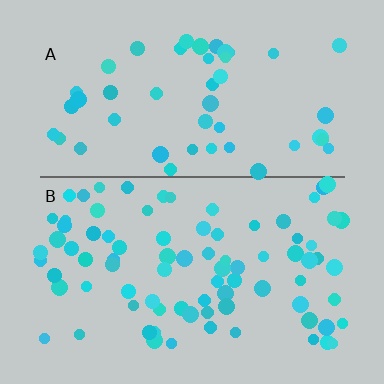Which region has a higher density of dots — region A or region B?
B (the bottom).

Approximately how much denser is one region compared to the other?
Approximately 1.8× — region B over region A.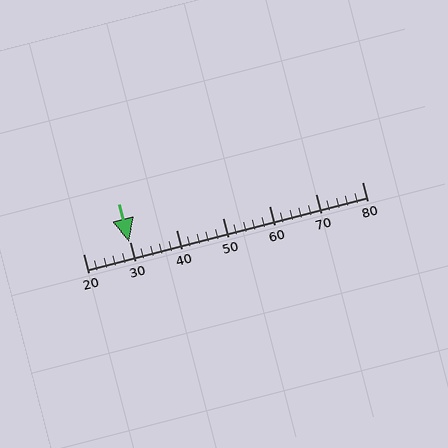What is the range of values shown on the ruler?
The ruler shows values from 20 to 80.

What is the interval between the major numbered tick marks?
The major tick marks are spaced 10 units apart.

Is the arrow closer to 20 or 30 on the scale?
The arrow is closer to 30.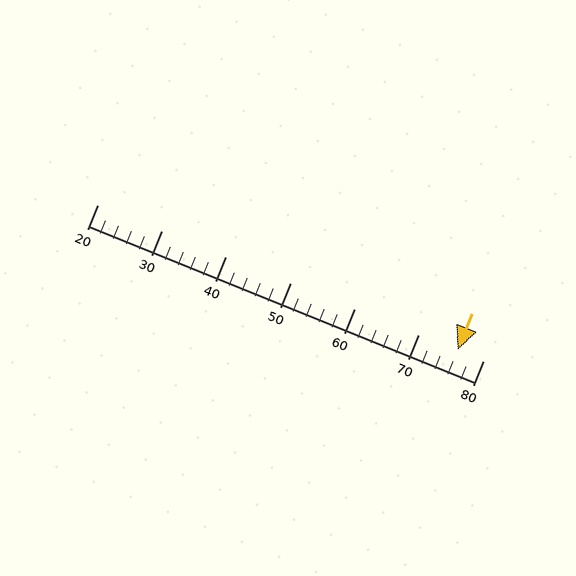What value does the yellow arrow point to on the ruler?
The yellow arrow points to approximately 76.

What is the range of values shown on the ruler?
The ruler shows values from 20 to 80.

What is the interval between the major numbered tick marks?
The major tick marks are spaced 10 units apart.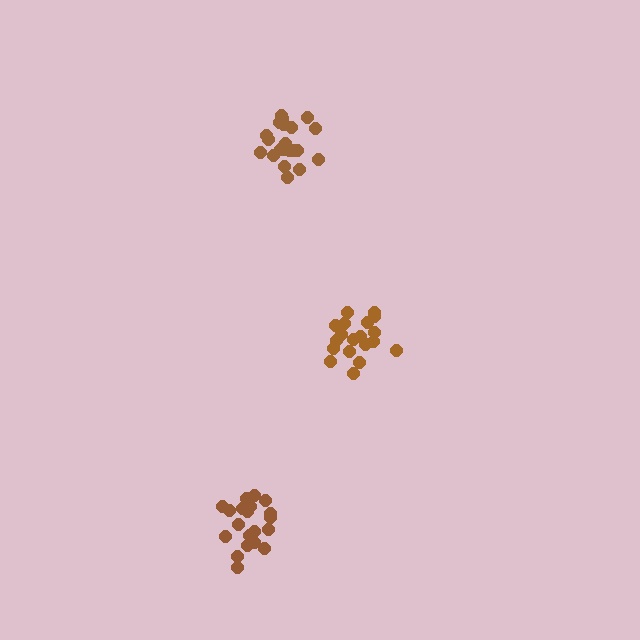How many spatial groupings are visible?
There are 3 spatial groupings.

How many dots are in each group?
Group 1: 21 dots, Group 2: 19 dots, Group 3: 20 dots (60 total).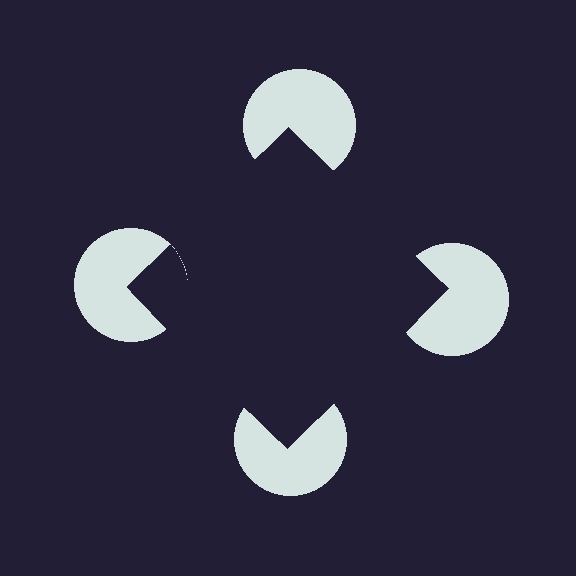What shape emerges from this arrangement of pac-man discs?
An illusory square — its edges are inferred from the aligned wedge cuts in the pac-man discs, not physically drawn.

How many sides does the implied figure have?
4 sides.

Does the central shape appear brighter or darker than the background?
It typically appears slightly darker than the background, even though no actual brightness change is drawn.